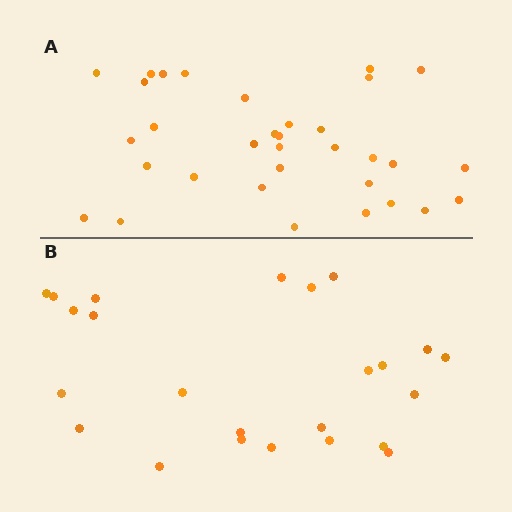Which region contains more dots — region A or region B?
Region A (the top region) has more dots.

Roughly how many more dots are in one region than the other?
Region A has roughly 8 or so more dots than region B.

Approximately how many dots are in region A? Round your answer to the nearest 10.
About 30 dots. (The exact count is 33, which rounds to 30.)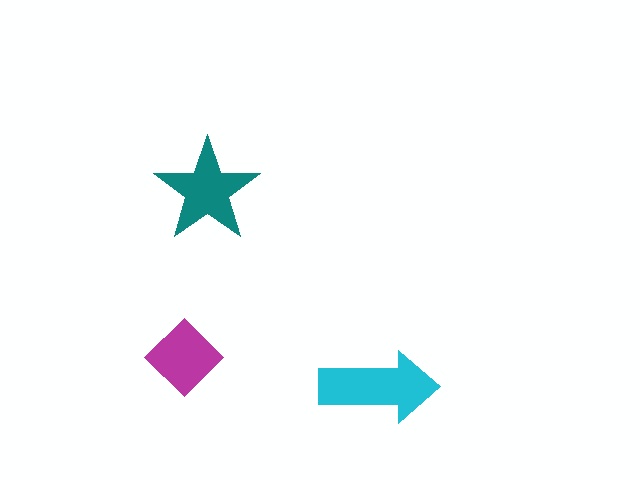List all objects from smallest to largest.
The magenta diamond, the teal star, the cyan arrow.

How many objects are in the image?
There are 3 objects in the image.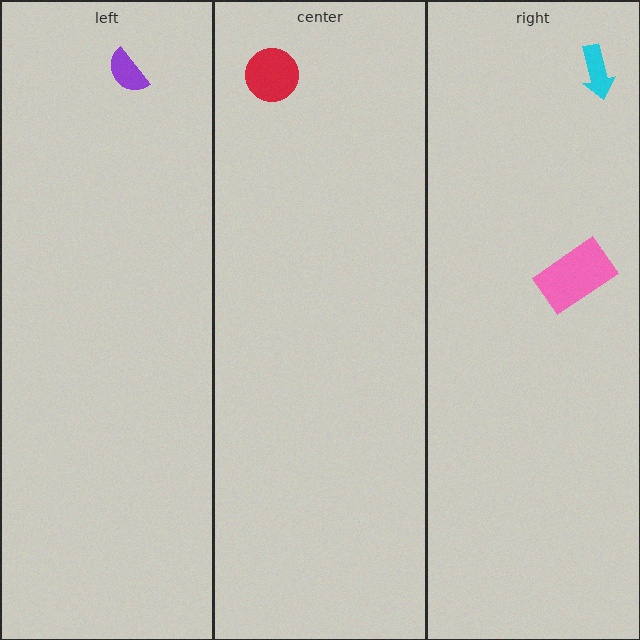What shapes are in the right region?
The cyan arrow, the pink rectangle.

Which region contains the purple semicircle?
The left region.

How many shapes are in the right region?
2.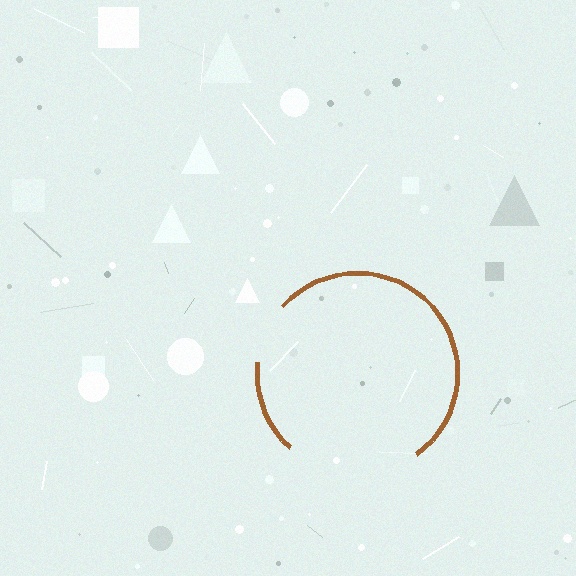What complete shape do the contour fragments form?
The contour fragments form a circle.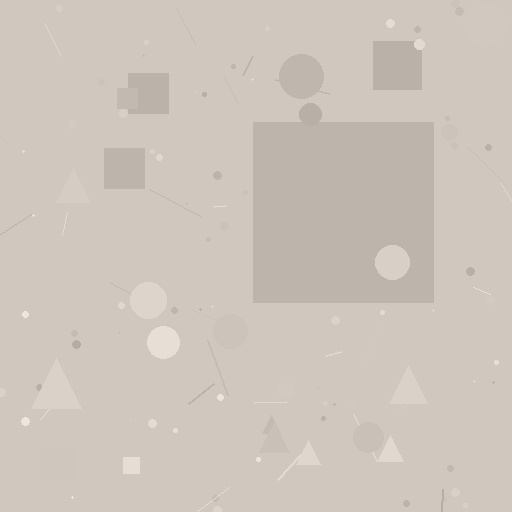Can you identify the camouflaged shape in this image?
The camouflaged shape is a square.